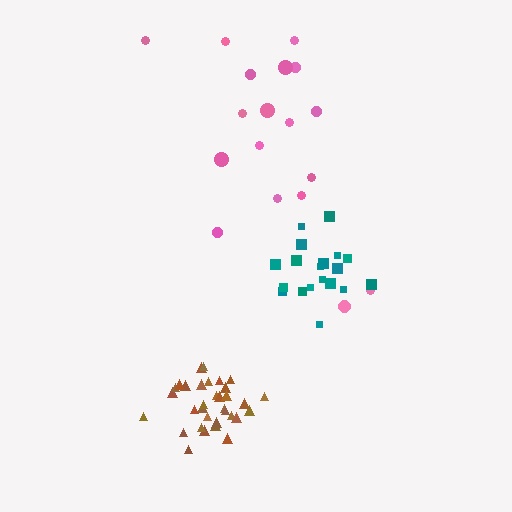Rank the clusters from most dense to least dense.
brown, teal, pink.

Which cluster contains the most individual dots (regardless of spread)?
Brown (33).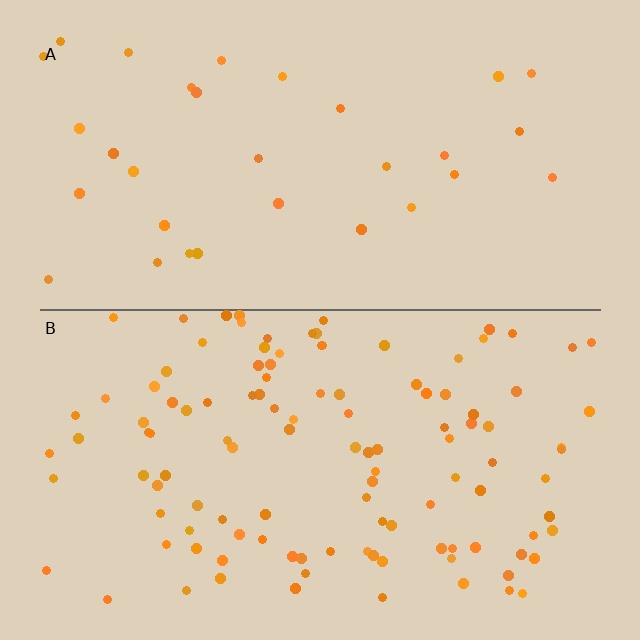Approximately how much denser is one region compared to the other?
Approximately 3.7× — region B over region A.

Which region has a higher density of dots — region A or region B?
B (the bottom).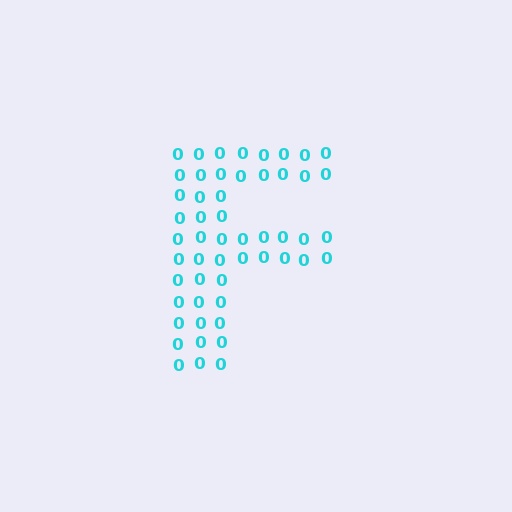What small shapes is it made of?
It is made of small digit 0's.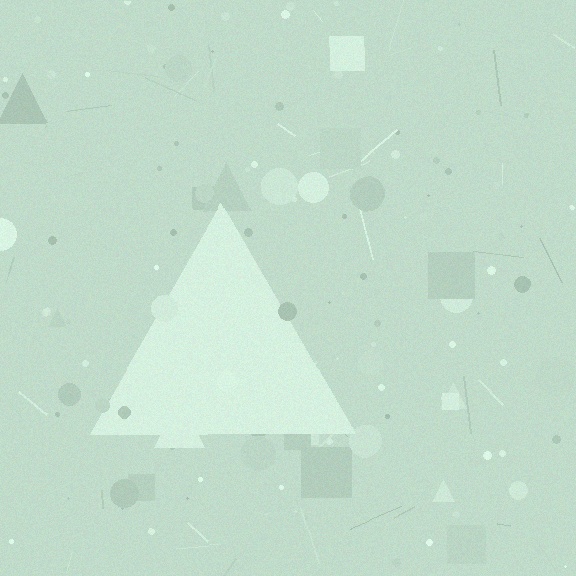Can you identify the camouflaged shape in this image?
The camouflaged shape is a triangle.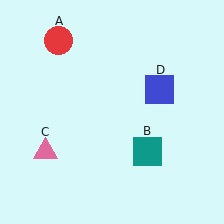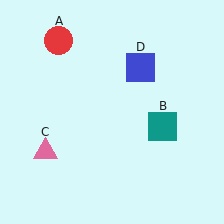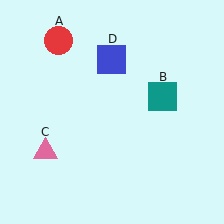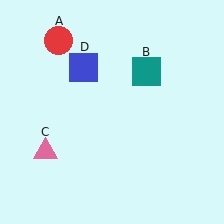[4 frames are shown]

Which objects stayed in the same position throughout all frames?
Red circle (object A) and pink triangle (object C) remained stationary.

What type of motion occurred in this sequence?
The teal square (object B), blue square (object D) rotated counterclockwise around the center of the scene.